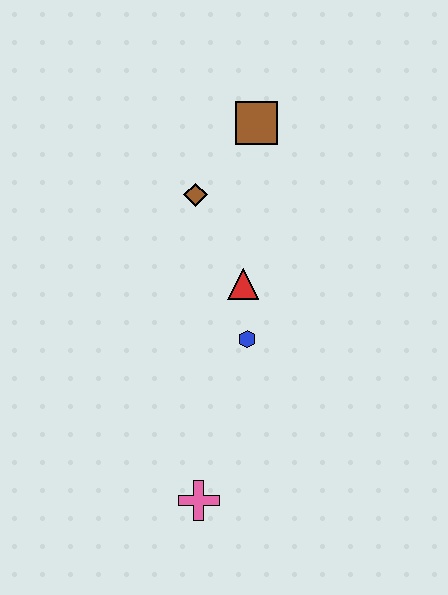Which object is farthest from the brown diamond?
The pink cross is farthest from the brown diamond.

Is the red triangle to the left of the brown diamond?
No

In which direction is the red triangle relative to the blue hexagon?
The red triangle is above the blue hexagon.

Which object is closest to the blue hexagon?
The red triangle is closest to the blue hexagon.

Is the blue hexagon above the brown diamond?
No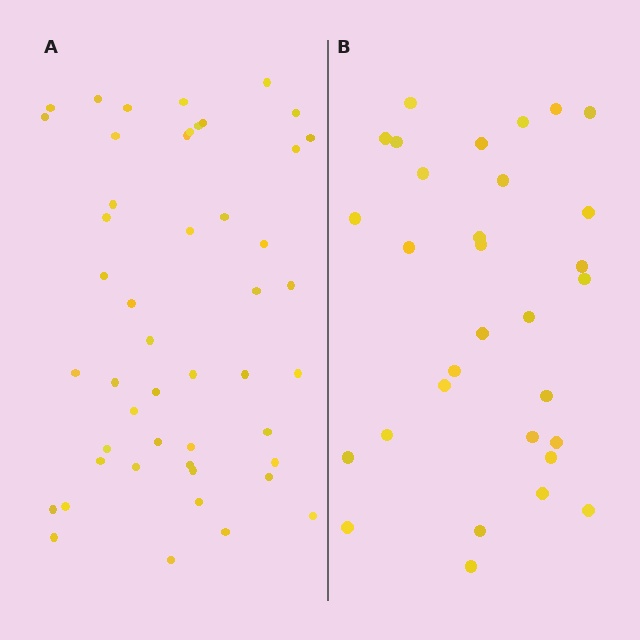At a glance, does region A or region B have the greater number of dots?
Region A (the left region) has more dots.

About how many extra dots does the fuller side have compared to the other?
Region A has approximately 15 more dots than region B.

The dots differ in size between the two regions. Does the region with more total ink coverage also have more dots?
No. Region B has more total ink coverage because its dots are larger, but region A actually contains more individual dots. Total area can be misleading — the number of items is what matters here.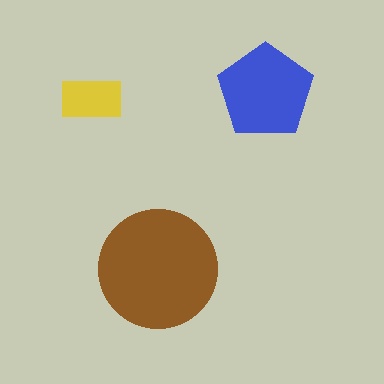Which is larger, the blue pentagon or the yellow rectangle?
The blue pentagon.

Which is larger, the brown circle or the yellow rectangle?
The brown circle.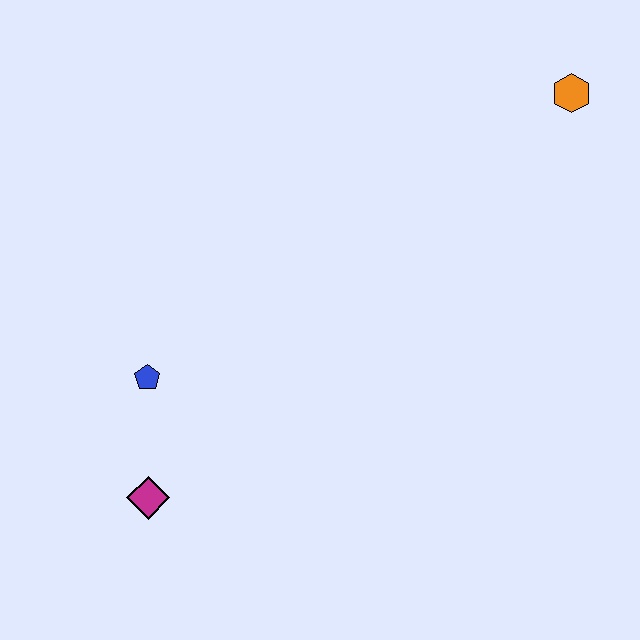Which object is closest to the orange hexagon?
The blue pentagon is closest to the orange hexagon.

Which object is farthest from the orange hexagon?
The magenta diamond is farthest from the orange hexagon.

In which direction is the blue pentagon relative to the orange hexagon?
The blue pentagon is to the left of the orange hexagon.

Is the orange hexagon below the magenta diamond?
No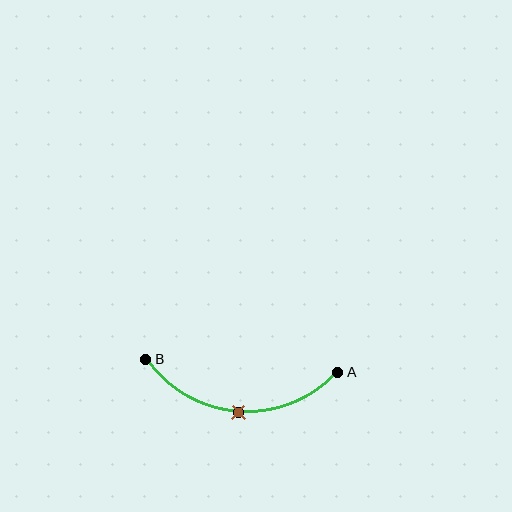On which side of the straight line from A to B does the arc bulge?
The arc bulges below the straight line connecting A and B.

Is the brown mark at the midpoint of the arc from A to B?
Yes. The brown mark lies on the arc at equal arc-length from both A and B — it is the arc midpoint.